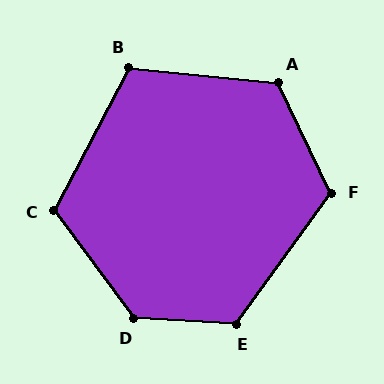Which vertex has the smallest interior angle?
B, at approximately 112 degrees.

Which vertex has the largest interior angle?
D, at approximately 130 degrees.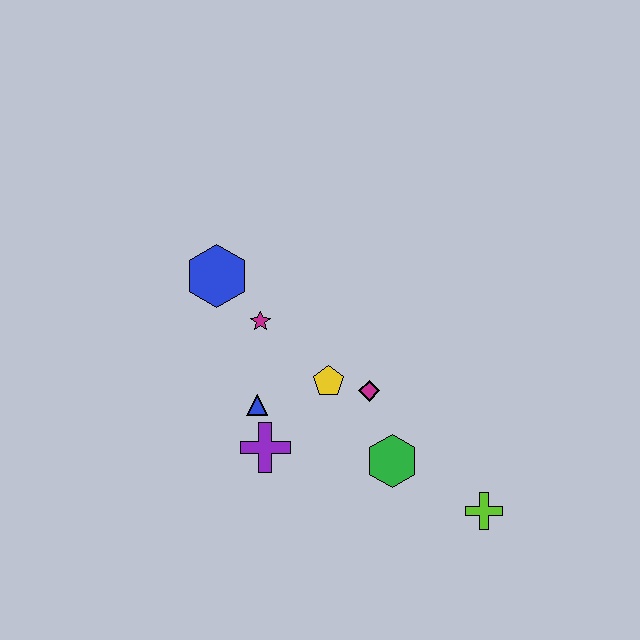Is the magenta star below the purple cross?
No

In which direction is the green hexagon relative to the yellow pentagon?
The green hexagon is below the yellow pentagon.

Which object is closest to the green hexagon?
The magenta diamond is closest to the green hexagon.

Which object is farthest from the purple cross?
The lime cross is farthest from the purple cross.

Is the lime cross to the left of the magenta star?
No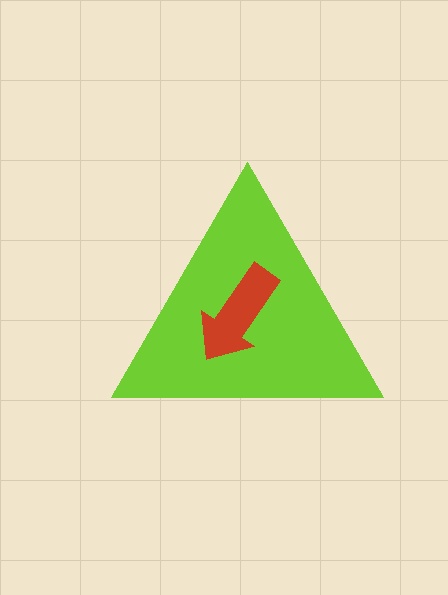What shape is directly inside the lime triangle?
The red arrow.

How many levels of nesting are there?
2.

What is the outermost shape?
The lime triangle.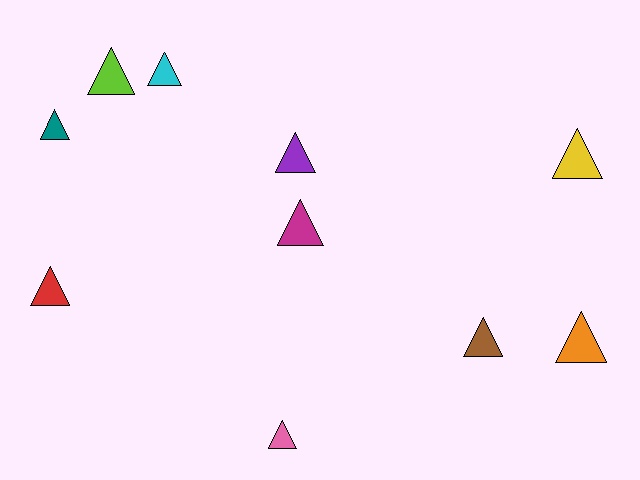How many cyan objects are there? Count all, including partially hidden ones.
There is 1 cyan object.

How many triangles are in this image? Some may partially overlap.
There are 10 triangles.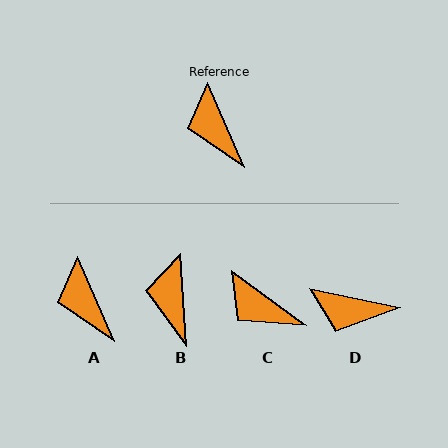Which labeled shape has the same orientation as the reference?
A.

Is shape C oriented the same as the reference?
No, it is off by about 30 degrees.